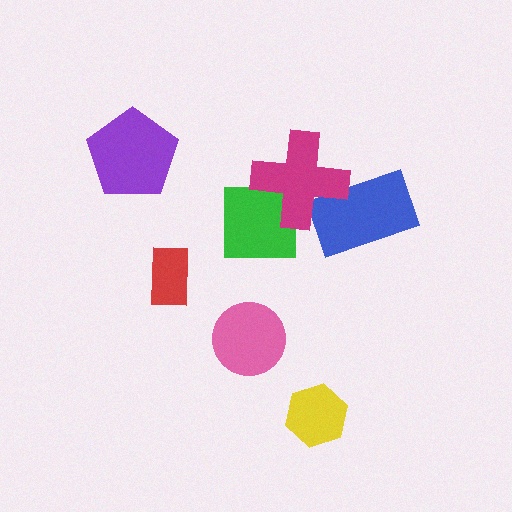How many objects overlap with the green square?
1 object overlaps with the green square.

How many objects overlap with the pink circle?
0 objects overlap with the pink circle.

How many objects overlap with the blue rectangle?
1 object overlaps with the blue rectangle.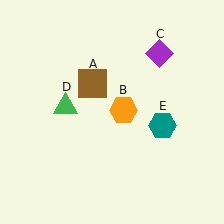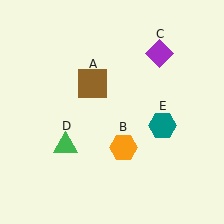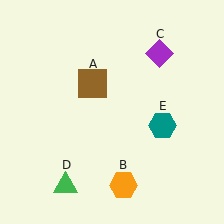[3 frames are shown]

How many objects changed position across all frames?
2 objects changed position: orange hexagon (object B), green triangle (object D).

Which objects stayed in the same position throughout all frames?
Brown square (object A) and purple diamond (object C) and teal hexagon (object E) remained stationary.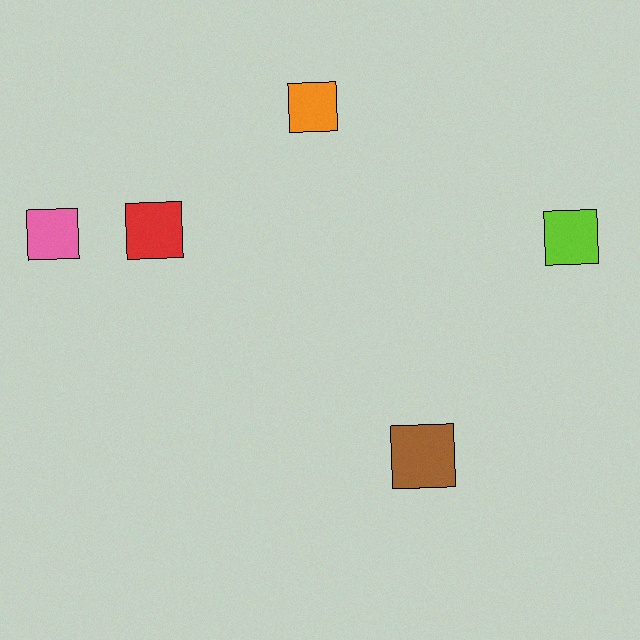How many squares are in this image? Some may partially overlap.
There are 5 squares.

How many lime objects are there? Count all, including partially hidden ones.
There is 1 lime object.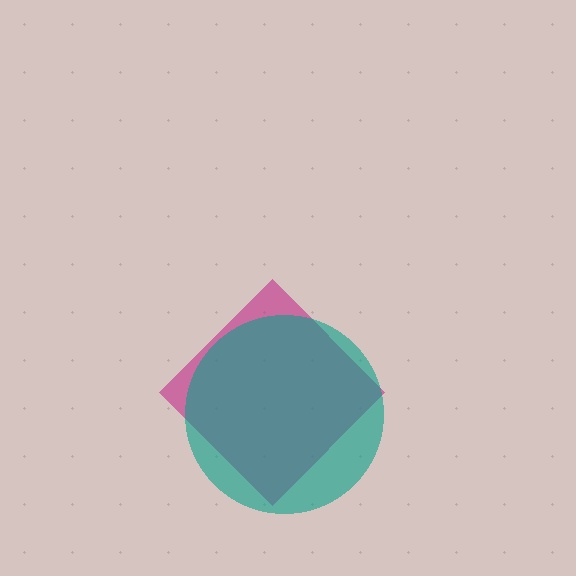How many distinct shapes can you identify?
There are 2 distinct shapes: a magenta diamond, a teal circle.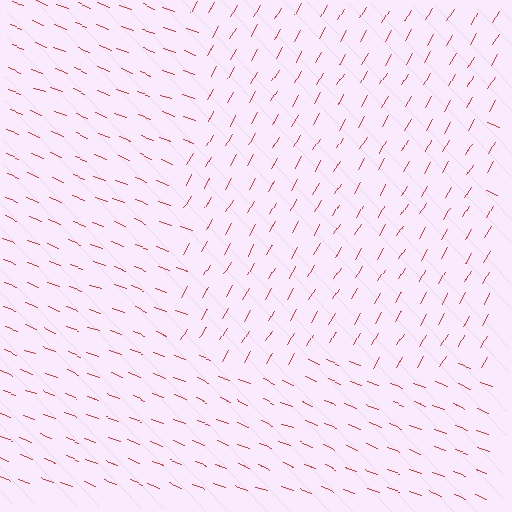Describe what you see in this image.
The image is filled with small red line segments. A rectangle region in the image has lines oriented differently from the surrounding lines, creating a visible texture boundary.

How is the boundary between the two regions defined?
The boundary is defined purely by a change in line orientation (approximately 81 degrees difference). All lines are the same color and thickness.